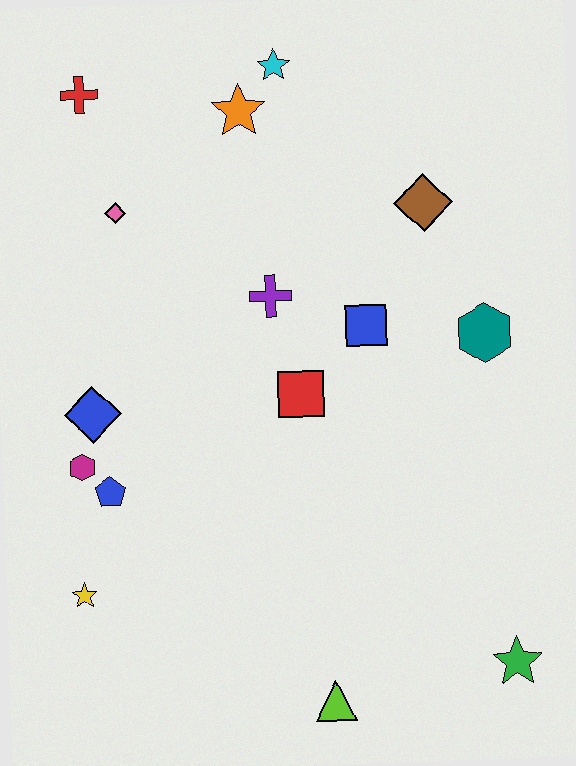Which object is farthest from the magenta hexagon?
The green star is farthest from the magenta hexagon.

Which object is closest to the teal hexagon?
The blue square is closest to the teal hexagon.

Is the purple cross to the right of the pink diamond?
Yes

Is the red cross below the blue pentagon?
No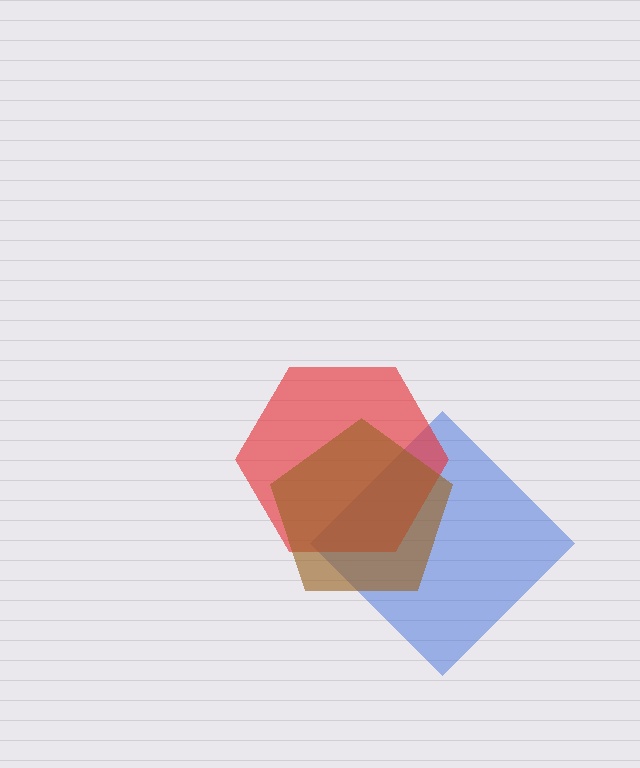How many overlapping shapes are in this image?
There are 3 overlapping shapes in the image.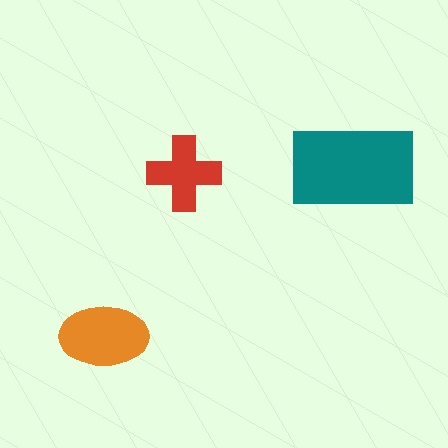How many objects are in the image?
There are 3 objects in the image.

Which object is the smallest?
The red cross.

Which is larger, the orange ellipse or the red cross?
The orange ellipse.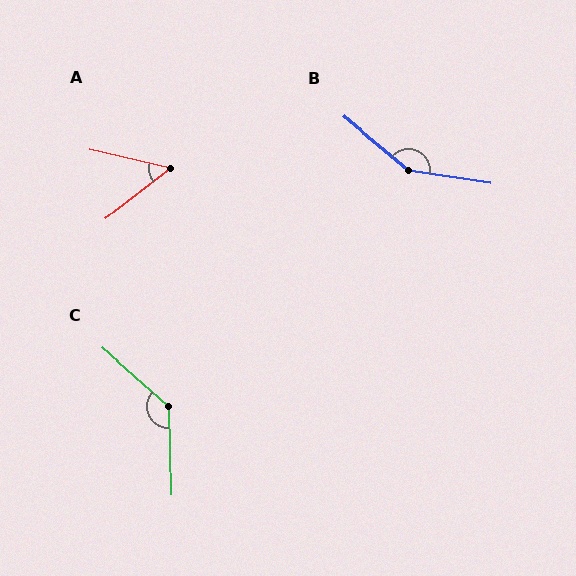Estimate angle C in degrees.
Approximately 133 degrees.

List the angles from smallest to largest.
A (51°), C (133°), B (149°).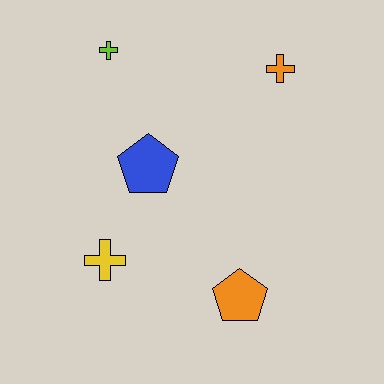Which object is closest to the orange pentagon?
The yellow cross is closest to the orange pentagon.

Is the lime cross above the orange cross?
Yes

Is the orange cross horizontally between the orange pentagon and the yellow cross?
No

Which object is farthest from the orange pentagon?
The lime cross is farthest from the orange pentagon.